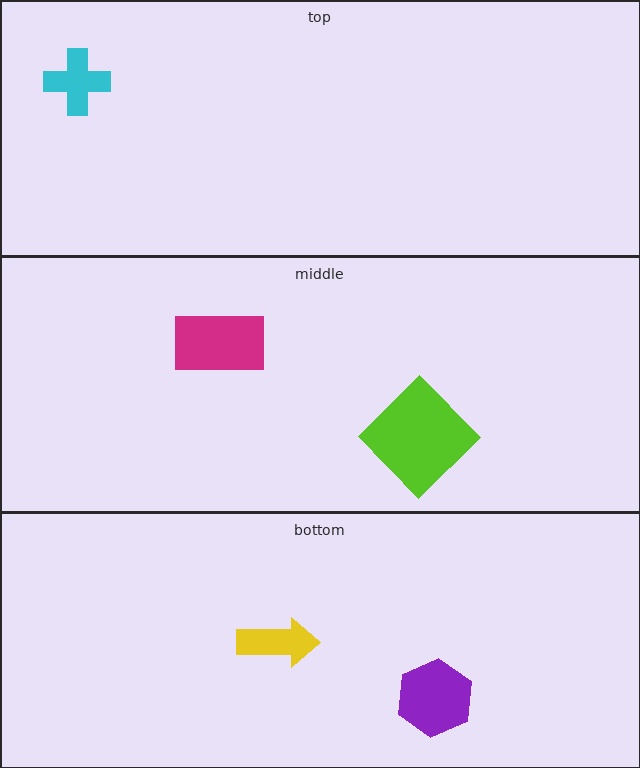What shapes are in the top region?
The cyan cross.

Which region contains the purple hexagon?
The bottom region.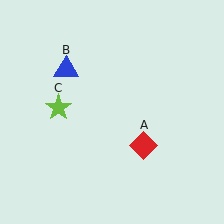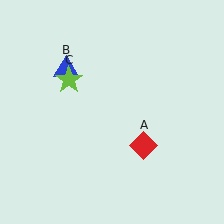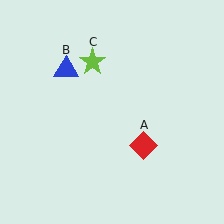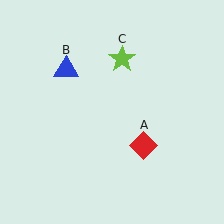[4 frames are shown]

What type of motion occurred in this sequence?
The lime star (object C) rotated clockwise around the center of the scene.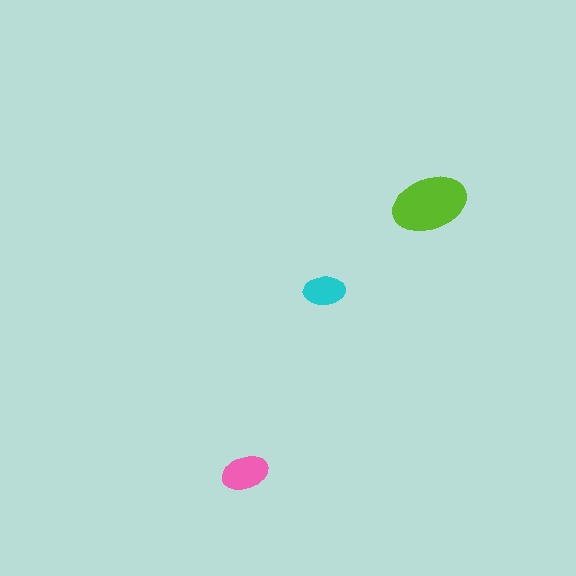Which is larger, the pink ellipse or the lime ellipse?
The lime one.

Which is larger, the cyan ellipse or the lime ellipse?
The lime one.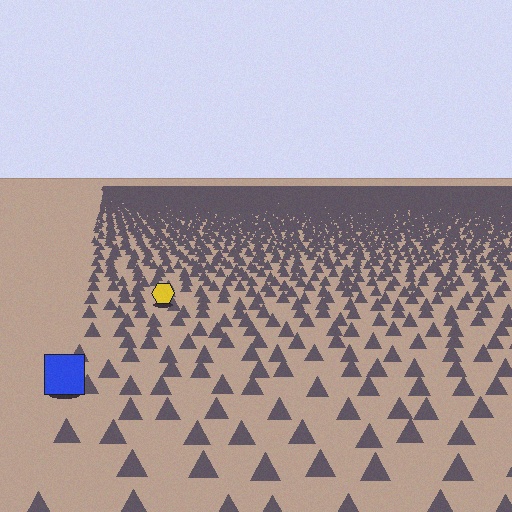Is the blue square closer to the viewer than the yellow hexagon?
Yes. The blue square is closer — you can tell from the texture gradient: the ground texture is coarser near it.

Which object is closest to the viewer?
The blue square is closest. The texture marks near it are larger and more spread out.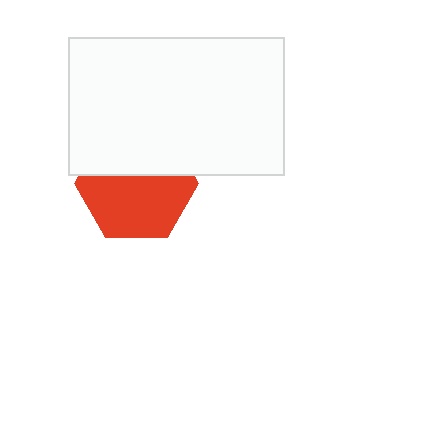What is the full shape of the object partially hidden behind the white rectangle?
The partially hidden object is a red hexagon.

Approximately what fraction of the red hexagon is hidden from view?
Roughly 41% of the red hexagon is hidden behind the white rectangle.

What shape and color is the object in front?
The object in front is a white rectangle.